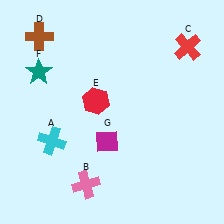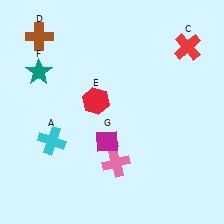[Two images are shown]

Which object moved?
The pink cross (B) moved right.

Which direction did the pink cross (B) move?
The pink cross (B) moved right.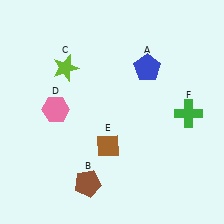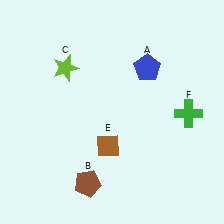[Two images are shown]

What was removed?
The pink hexagon (D) was removed in Image 2.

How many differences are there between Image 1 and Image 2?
There is 1 difference between the two images.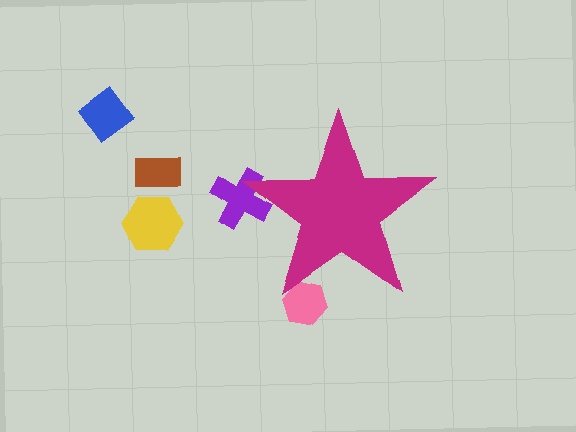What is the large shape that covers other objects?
A magenta star.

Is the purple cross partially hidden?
Yes, the purple cross is partially hidden behind the magenta star.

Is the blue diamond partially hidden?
No, the blue diamond is fully visible.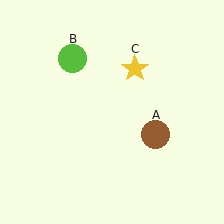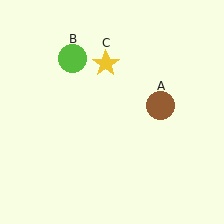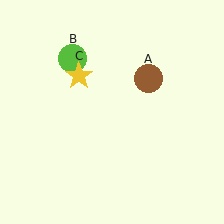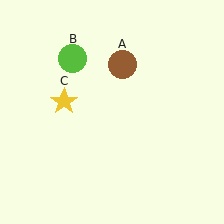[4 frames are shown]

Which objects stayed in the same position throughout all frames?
Lime circle (object B) remained stationary.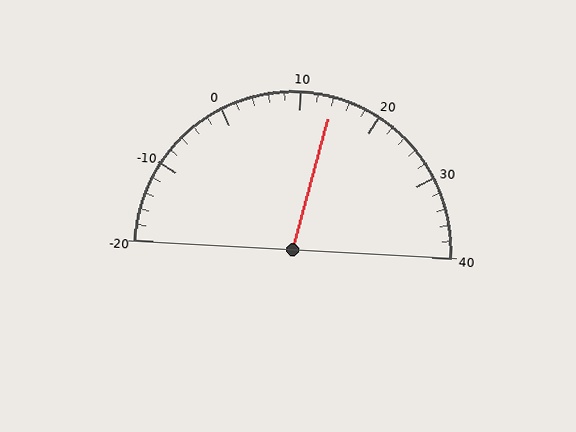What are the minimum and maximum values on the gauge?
The gauge ranges from -20 to 40.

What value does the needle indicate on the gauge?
The needle indicates approximately 14.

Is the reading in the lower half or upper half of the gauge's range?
The reading is in the upper half of the range (-20 to 40).